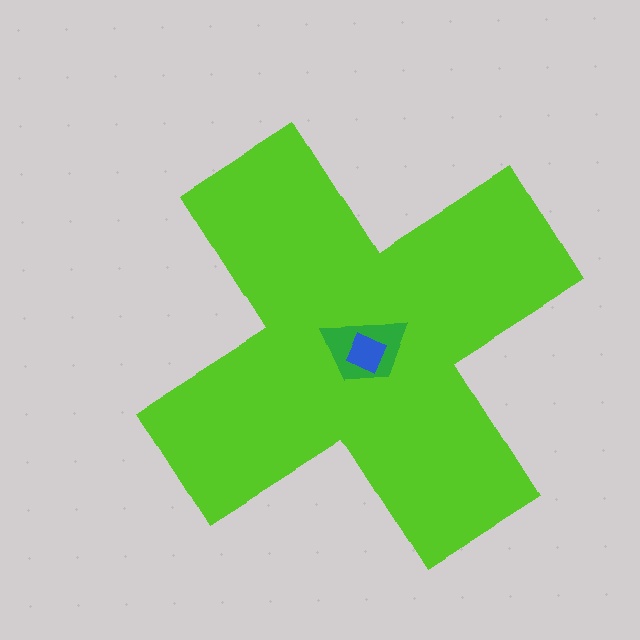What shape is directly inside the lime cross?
The green trapezoid.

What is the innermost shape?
The blue diamond.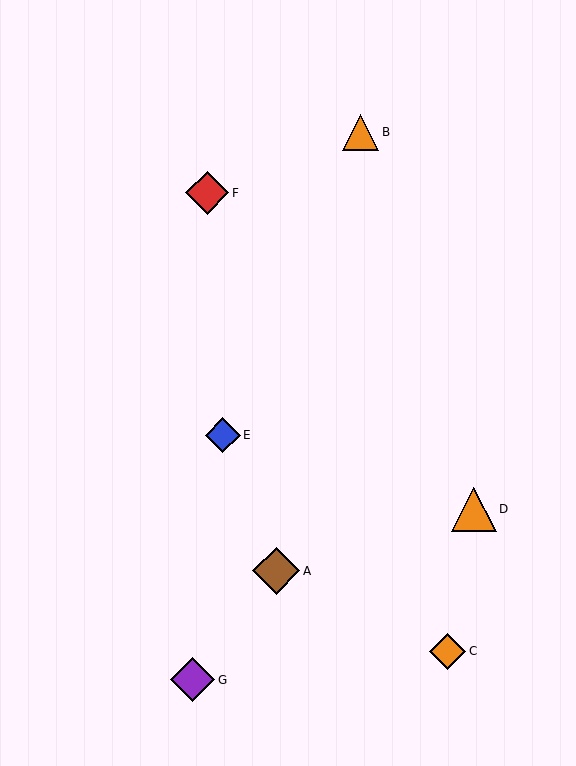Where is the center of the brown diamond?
The center of the brown diamond is at (276, 571).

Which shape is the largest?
The brown diamond (labeled A) is the largest.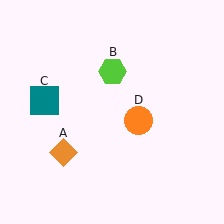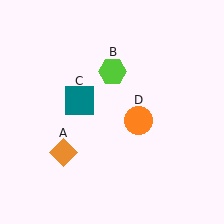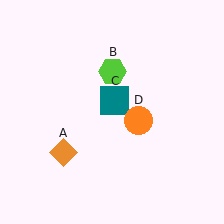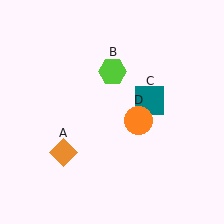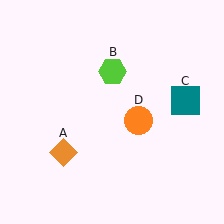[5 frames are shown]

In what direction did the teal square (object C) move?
The teal square (object C) moved right.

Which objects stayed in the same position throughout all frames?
Orange diamond (object A) and lime hexagon (object B) and orange circle (object D) remained stationary.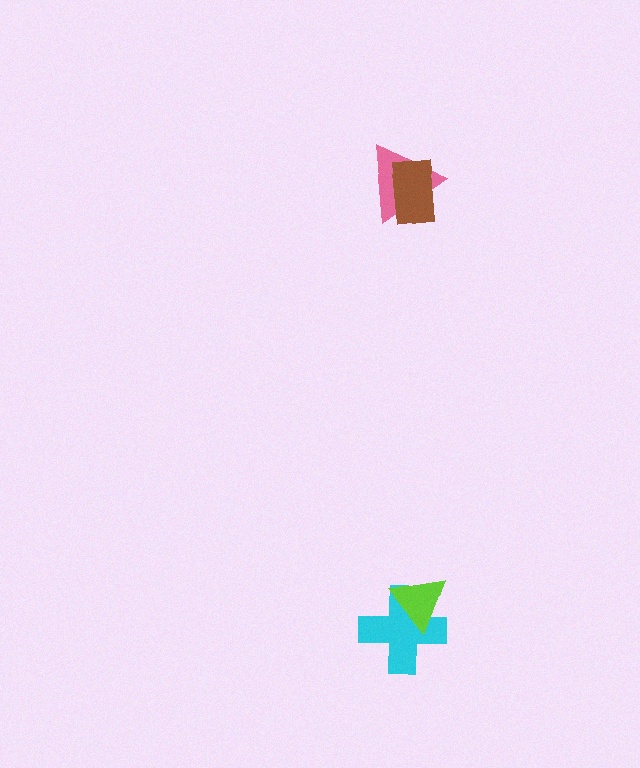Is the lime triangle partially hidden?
No, no other shape covers it.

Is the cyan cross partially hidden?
Yes, it is partially covered by another shape.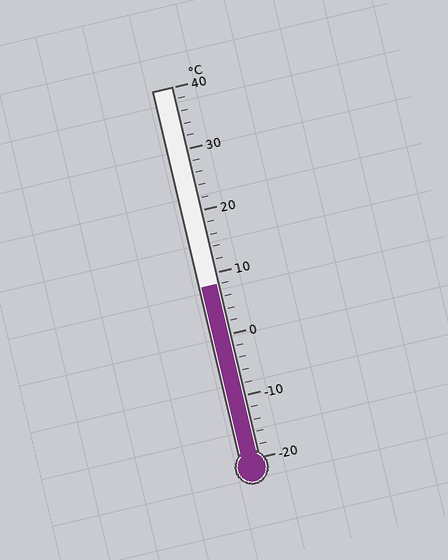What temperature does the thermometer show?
The thermometer shows approximately 8°C.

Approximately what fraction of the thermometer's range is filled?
The thermometer is filled to approximately 45% of its range.